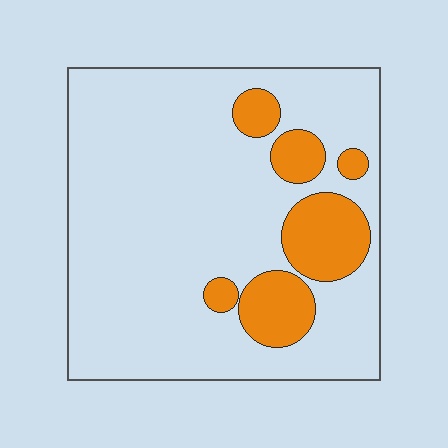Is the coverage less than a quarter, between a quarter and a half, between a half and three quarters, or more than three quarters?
Less than a quarter.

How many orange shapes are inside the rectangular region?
6.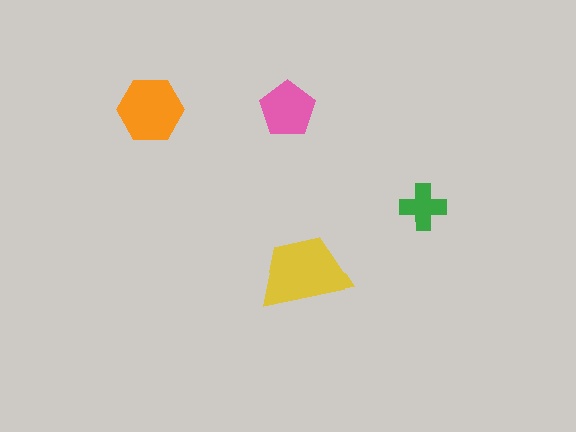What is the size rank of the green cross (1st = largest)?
4th.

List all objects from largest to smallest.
The yellow trapezoid, the orange hexagon, the pink pentagon, the green cross.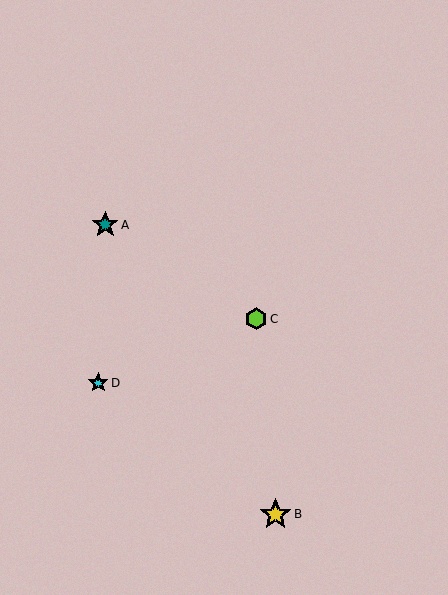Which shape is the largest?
The yellow star (labeled B) is the largest.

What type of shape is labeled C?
Shape C is a lime hexagon.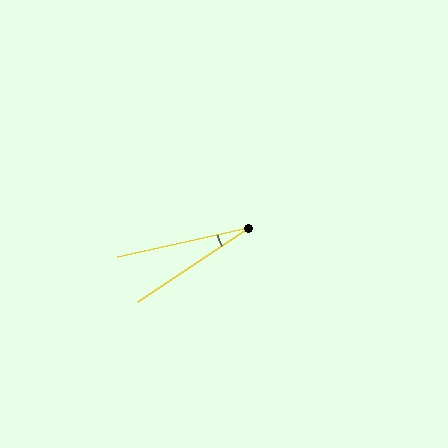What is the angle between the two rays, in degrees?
Approximately 21 degrees.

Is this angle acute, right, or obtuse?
It is acute.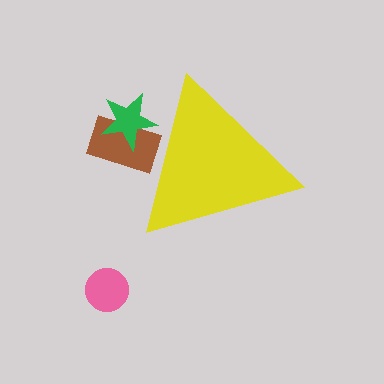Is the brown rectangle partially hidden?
Yes, the brown rectangle is partially hidden behind the yellow triangle.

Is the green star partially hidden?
Yes, the green star is partially hidden behind the yellow triangle.